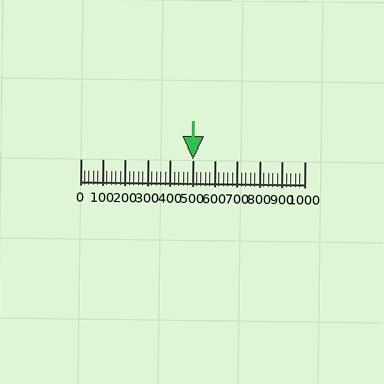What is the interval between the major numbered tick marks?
The major tick marks are spaced 100 units apart.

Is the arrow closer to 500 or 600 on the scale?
The arrow is closer to 500.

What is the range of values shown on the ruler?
The ruler shows values from 0 to 1000.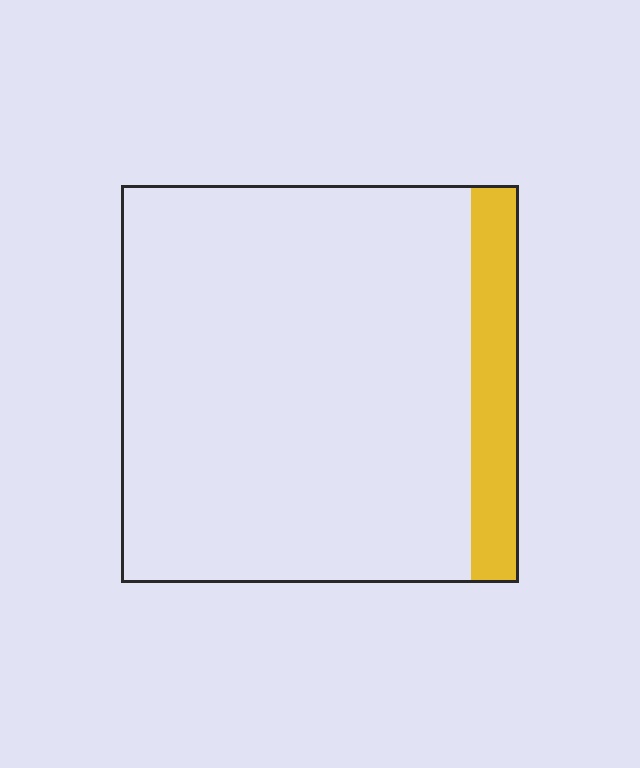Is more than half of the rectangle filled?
No.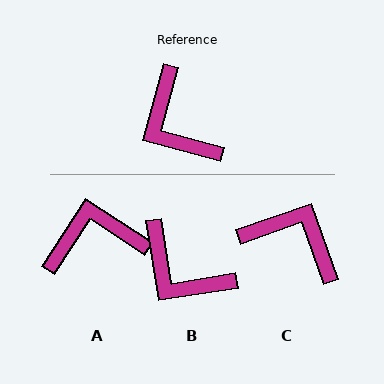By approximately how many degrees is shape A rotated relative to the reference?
Approximately 108 degrees clockwise.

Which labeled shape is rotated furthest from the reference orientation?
C, about 146 degrees away.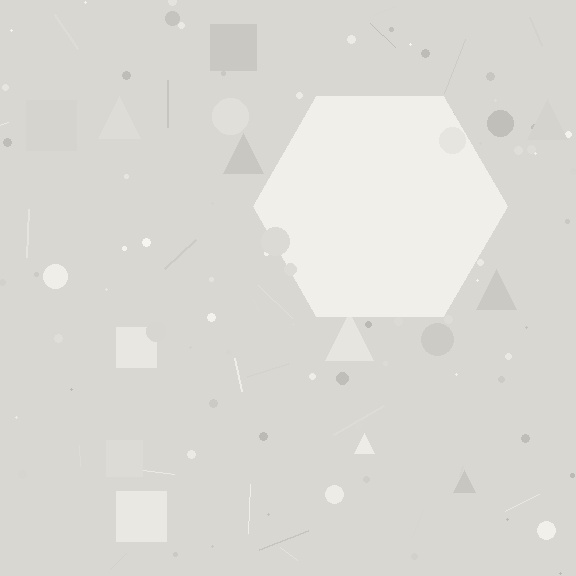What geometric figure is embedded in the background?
A hexagon is embedded in the background.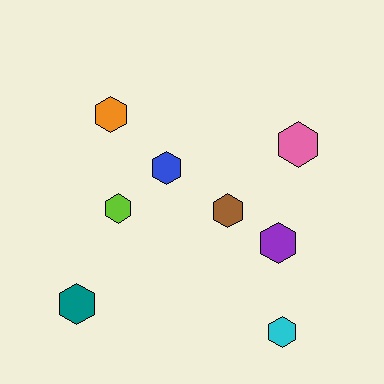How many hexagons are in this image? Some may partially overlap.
There are 8 hexagons.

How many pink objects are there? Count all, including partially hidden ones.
There is 1 pink object.